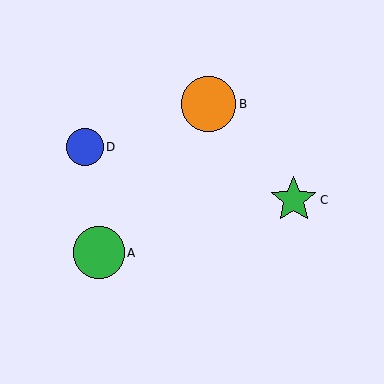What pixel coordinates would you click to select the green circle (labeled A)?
Click at (99, 253) to select the green circle A.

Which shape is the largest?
The orange circle (labeled B) is the largest.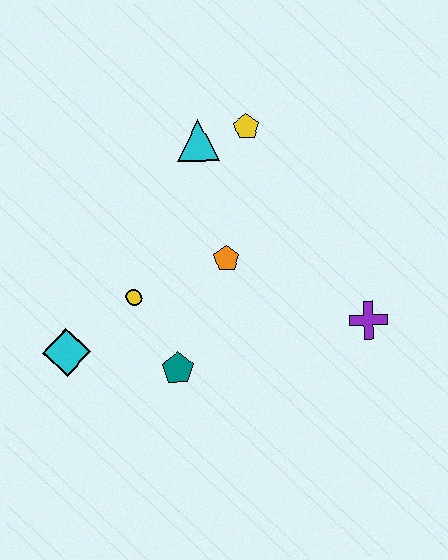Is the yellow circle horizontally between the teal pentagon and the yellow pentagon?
No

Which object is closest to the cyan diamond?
The yellow circle is closest to the cyan diamond.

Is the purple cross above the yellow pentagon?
No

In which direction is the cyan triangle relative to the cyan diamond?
The cyan triangle is above the cyan diamond.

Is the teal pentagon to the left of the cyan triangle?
Yes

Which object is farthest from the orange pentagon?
The cyan diamond is farthest from the orange pentagon.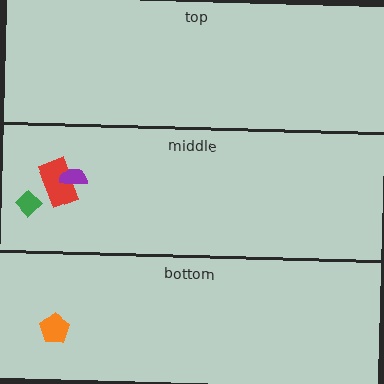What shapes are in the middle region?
The green diamond, the red rectangle, the purple semicircle.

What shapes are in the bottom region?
The orange pentagon.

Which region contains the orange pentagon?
The bottom region.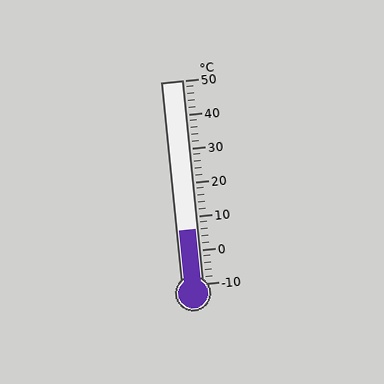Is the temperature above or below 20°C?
The temperature is below 20°C.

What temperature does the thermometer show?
The thermometer shows approximately 6°C.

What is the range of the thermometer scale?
The thermometer scale ranges from -10°C to 50°C.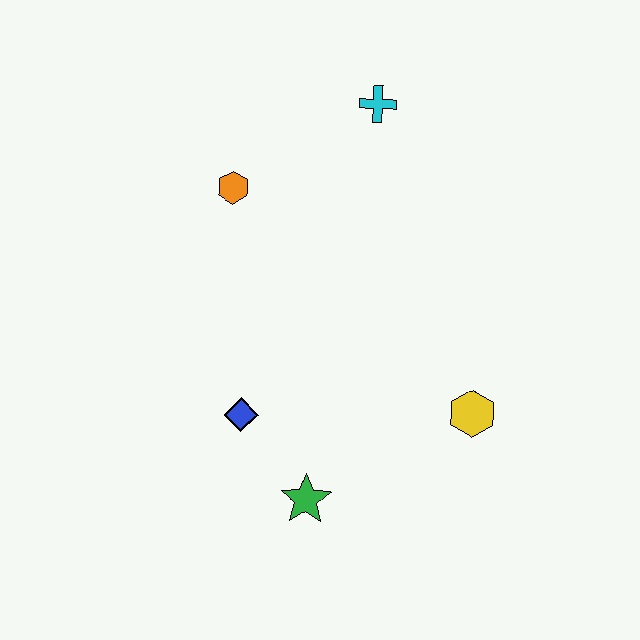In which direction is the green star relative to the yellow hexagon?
The green star is to the left of the yellow hexagon.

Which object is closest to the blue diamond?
The green star is closest to the blue diamond.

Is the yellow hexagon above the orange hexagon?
No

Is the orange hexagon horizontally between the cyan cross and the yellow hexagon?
No